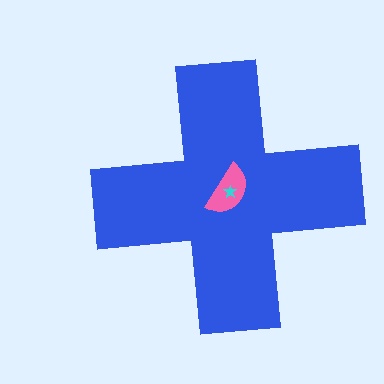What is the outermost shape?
The blue cross.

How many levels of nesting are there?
3.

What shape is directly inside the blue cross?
The pink semicircle.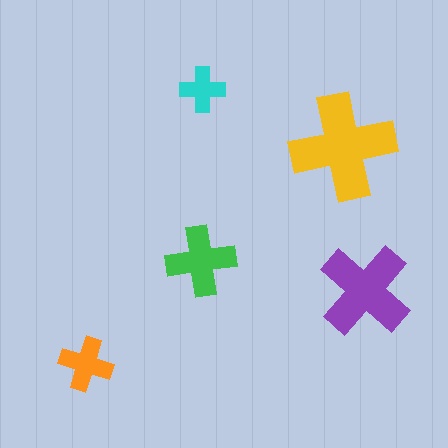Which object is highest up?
The cyan cross is topmost.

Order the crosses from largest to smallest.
the yellow one, the purple one, the green one, the orange one, the cyan one.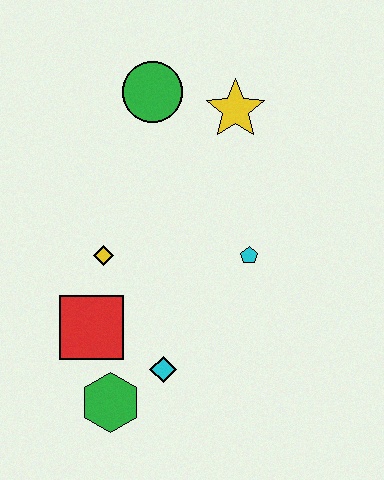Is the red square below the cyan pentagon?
Yes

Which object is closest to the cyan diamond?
The green hexagon is closest to the cyan diamond.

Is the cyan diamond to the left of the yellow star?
Yes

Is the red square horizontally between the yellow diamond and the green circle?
No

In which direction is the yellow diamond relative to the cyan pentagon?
The yellow diamond is to the left of the cyan pentagon.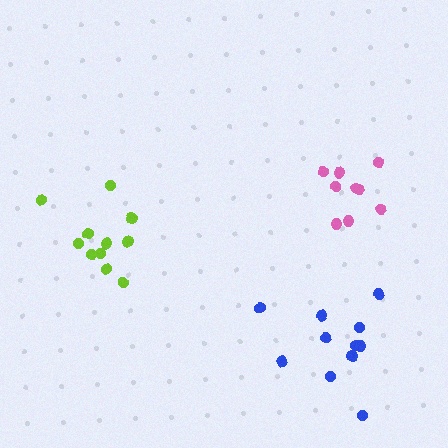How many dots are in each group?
Group 1: 11 dots, Group 2: 11 dots, Group 3: 9 dots (31 total).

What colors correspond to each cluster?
The clusters are colored: lime, blue, pink.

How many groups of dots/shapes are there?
There are 3 groups.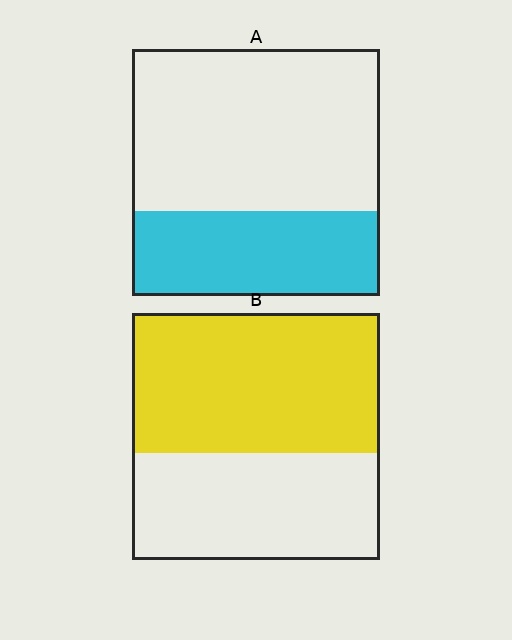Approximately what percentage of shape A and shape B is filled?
A is approximately 35% and B is approximately 55%.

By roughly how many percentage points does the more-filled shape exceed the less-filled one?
By roughly 20 percentage points (B over A).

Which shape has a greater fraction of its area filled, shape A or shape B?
Shape B.